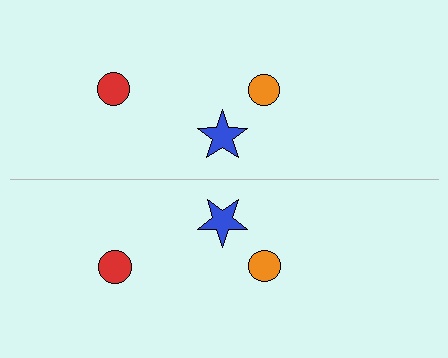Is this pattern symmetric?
Yes, this pattern has bilateral (reflection) symmetry.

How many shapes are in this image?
There are 6 shapes in this image.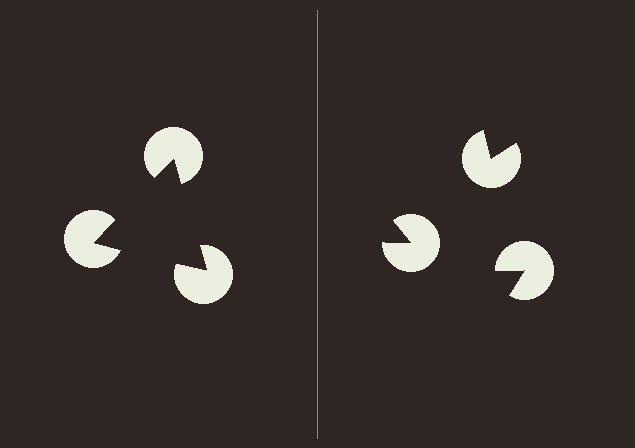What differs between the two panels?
The pac-man discs are positioned identically on both sides; only the wedge orientations differ. On the left they align to a triangle; on the right they are misaligned.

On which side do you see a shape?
An illusory triangle appears on the left side. On the right side the wedge cuts are rotated, so no coherent shape forms.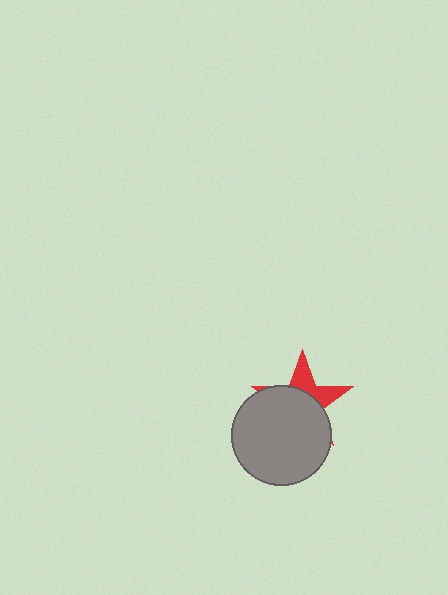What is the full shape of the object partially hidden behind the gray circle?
The partially hidden object is a red star.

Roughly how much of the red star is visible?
A small part of it is visible (roughly 35%).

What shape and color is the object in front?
The object in front is a gray circle.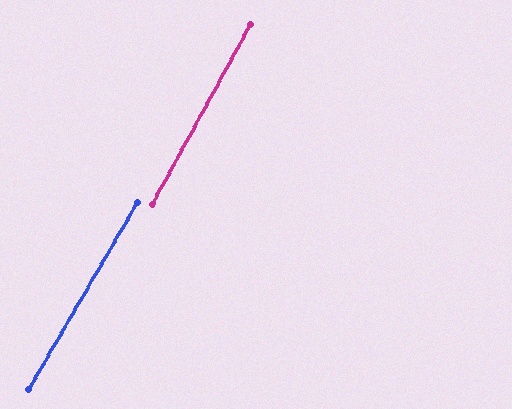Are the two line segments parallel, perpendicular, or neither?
Parallel — their directions differ by only 1.2°.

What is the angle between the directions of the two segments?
Approximately 1 degree.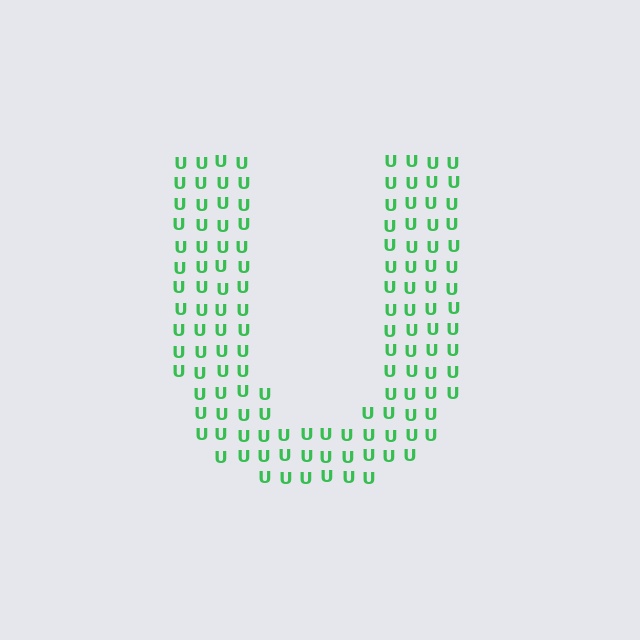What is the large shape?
The large shape is the letter U.